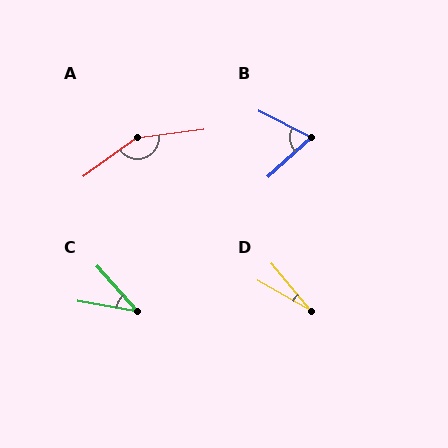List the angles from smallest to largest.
D (21°), C (38°), B (69°), A (152°).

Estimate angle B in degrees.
Approximately 69 degrees.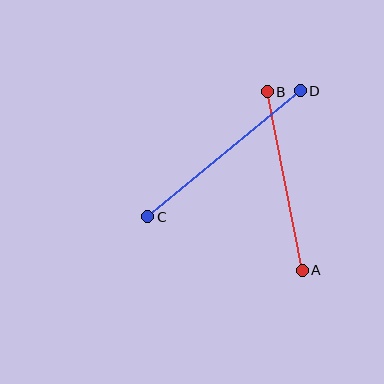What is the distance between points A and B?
The distance is approximately 182 pixels.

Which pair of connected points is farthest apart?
Points C and D are farthest apart.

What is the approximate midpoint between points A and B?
The midpoint is at approximately (285, 181) pixels.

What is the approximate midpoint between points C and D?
The midpoint is at approximately (224, 154) pixels.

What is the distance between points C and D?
The distance is approximately 198 pixels.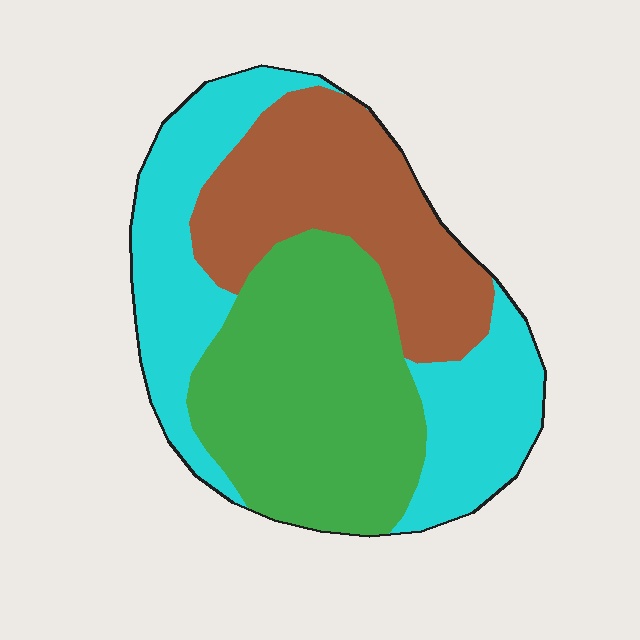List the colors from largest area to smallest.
From largest to smallest: green, cyan, brown.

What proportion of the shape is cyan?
Cyan covers 34% of the shape.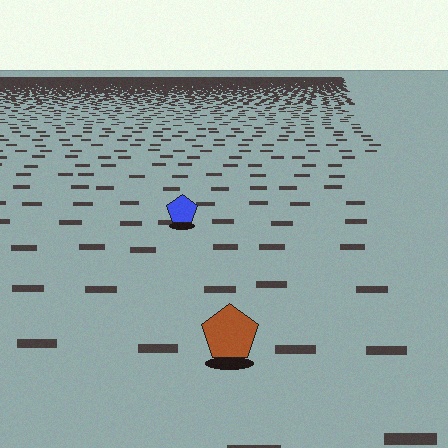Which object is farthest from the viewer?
The blue pentagon is farthest from the viewer. It appears smaller and the ground texture around it is denser.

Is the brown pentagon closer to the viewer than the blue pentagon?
Yes. The brown pentagon is closer — you can tell from the texture gradient: the ground texture is coarser near it.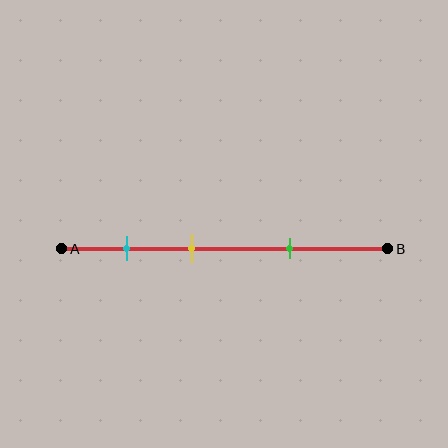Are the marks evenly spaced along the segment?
Yes, the marks are approximately evenly spaced.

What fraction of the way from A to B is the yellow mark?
The yellow mark is approximately 40% (0.4) of the way from A to B.